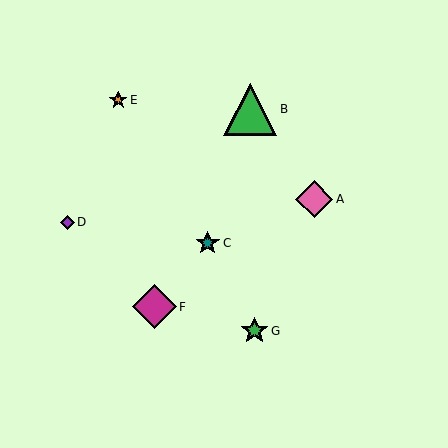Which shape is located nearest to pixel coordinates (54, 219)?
The purple diamond (labeled D) at (67, 222) is nearest to that location.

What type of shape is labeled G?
Shape G is a green star.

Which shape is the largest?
The green triangle (labeled B) is the largest.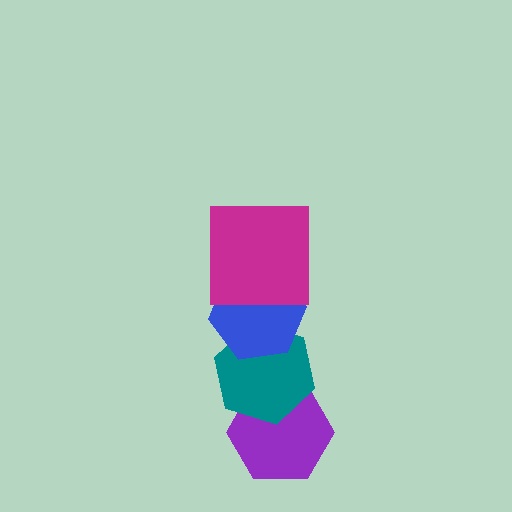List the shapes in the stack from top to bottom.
From top to bottom: the magenta square, the blue hexagon, the teal hexagon, the purple hexagon.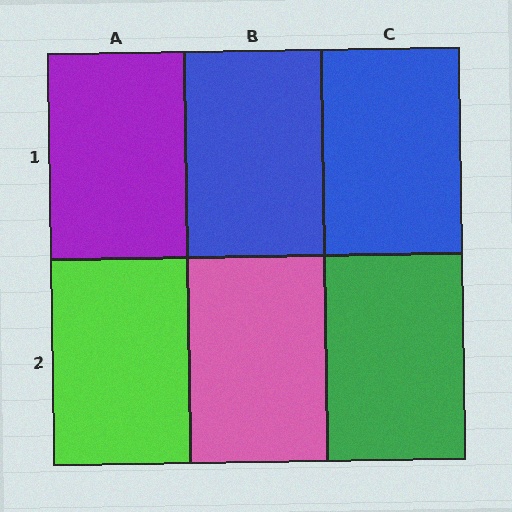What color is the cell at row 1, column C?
Blue.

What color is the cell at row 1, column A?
Purple.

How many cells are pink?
1 cell is pink.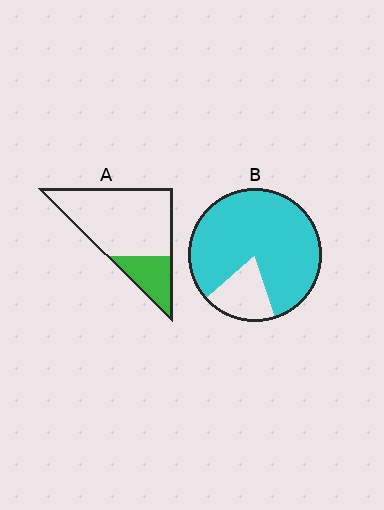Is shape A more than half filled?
No.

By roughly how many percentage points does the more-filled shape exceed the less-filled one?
By roughly 60 percentage points (B over A).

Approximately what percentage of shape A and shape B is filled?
A is approximately 25% and B is approximately 80%.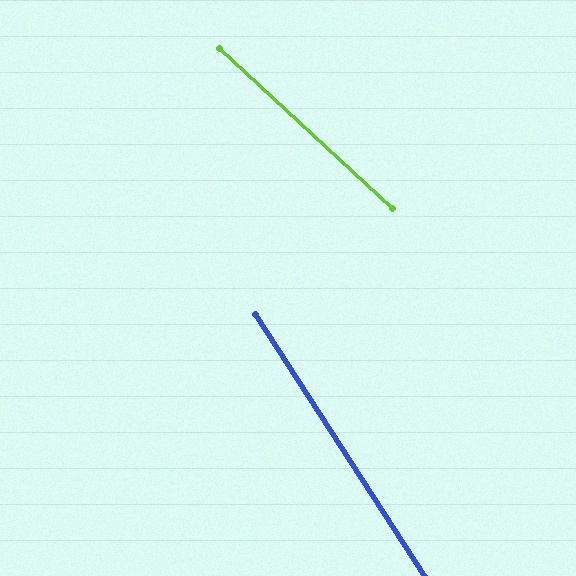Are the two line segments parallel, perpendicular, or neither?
Neither parallel nor perpendicular — they differ by about 14°.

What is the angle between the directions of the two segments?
Approximately 14 degrees.